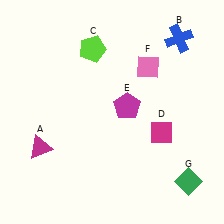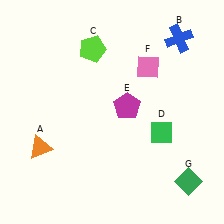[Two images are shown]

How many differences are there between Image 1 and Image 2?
There are 2 differences between the two images.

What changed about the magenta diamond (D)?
In Image 1, D is magenta. In Image 2, it changed to green.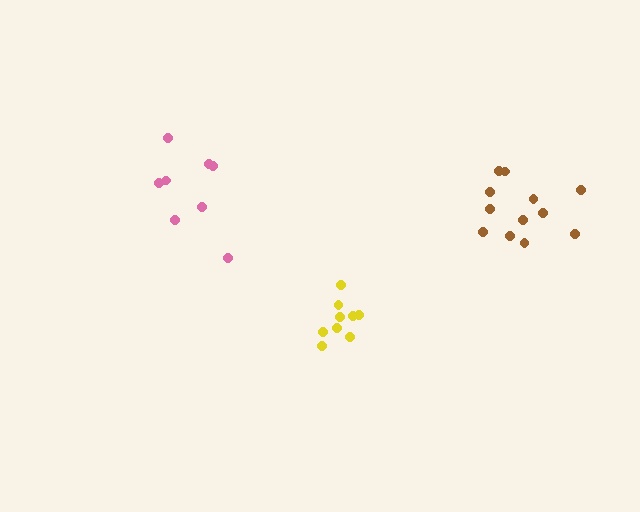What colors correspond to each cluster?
The clusters are colored: brown, pink, yellow.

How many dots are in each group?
Group 1: 12 dots, Group 2: 8 dots, Group 3: 9 dots (29 total).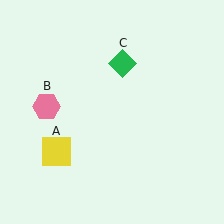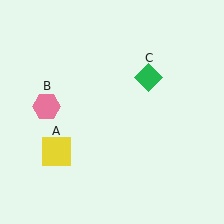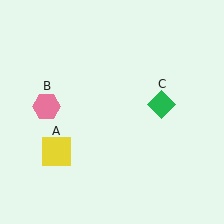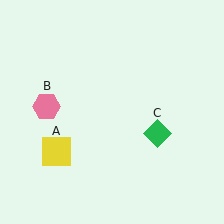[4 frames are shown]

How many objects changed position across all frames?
1 object changed position: green diamond (object C).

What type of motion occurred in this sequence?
The green diamond (object C) rotated clockwise around the center of the scene.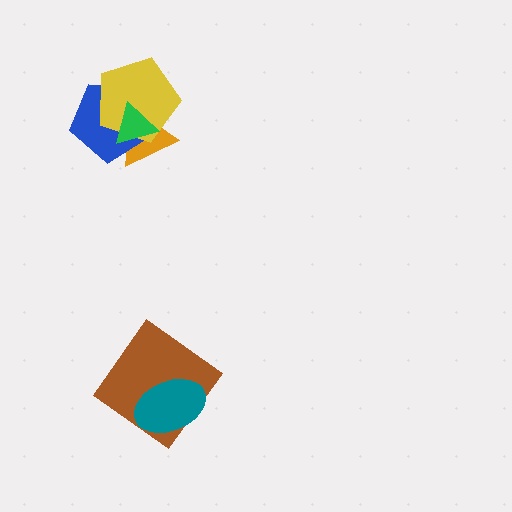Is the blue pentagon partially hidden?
Yes, it is partially covered by another shape.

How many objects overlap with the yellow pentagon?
3 objects overlap with the yellow pentagon.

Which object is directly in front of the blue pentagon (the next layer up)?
The yellow pentagon is directly in front of the blue pentagon.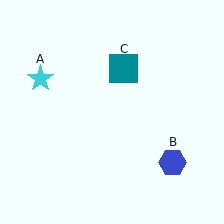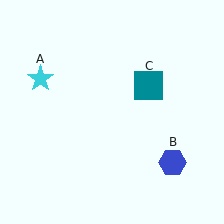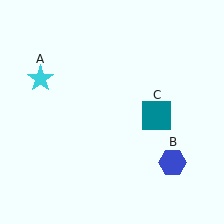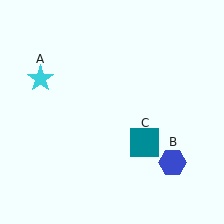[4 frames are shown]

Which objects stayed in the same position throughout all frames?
Cyan star (object A) and blue hexagon (object B) remained stationary.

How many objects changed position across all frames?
1 object changed position: teal square (object C).